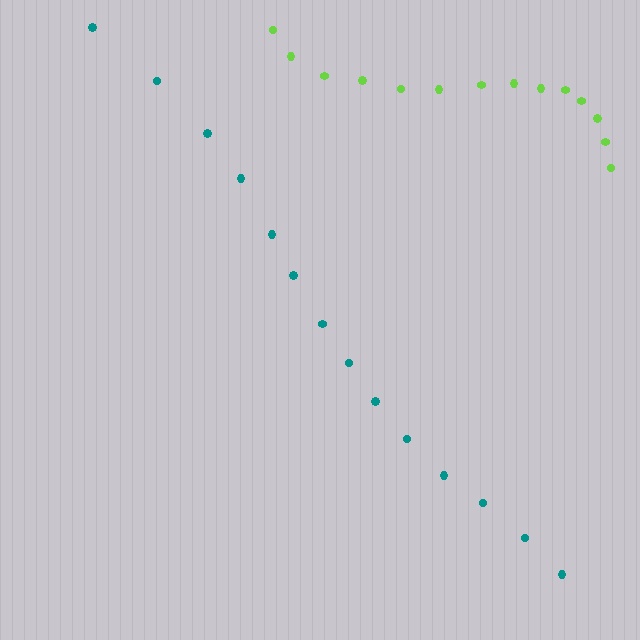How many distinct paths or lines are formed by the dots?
There are 2 distinct paths.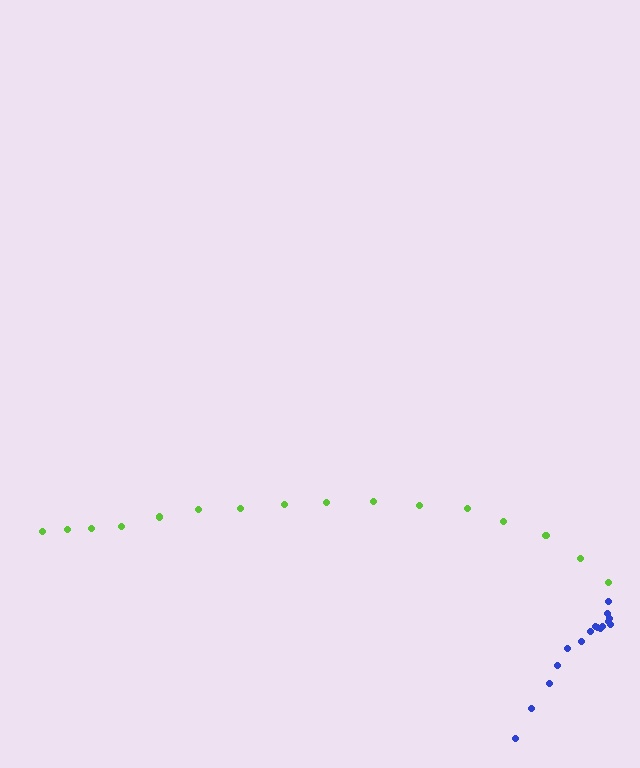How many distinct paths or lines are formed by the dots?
There are 2 distinct paths.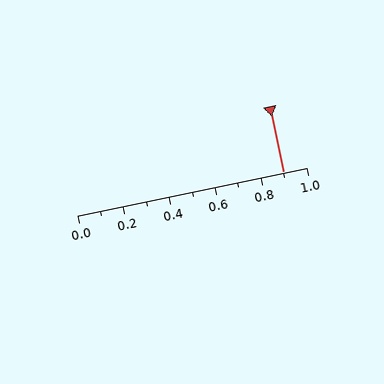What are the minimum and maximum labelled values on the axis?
The axis runs from 0.0 to 1.0.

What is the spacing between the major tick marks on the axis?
The major ticks are spaced 0.2 apart.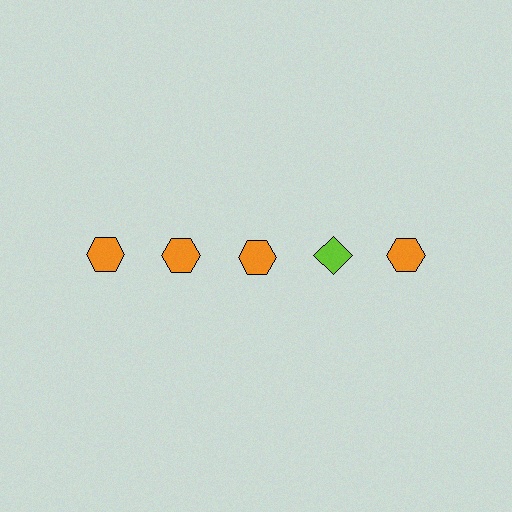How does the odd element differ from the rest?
It differs in both color (lime instead of orange) and shape (diamond instead of hexagon).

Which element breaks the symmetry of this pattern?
The lime diamond in the top row, second from right column breaks the symmetry. All other shapes are orange hexagons.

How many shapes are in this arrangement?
There are 5 shapes arranged in a grid pattern.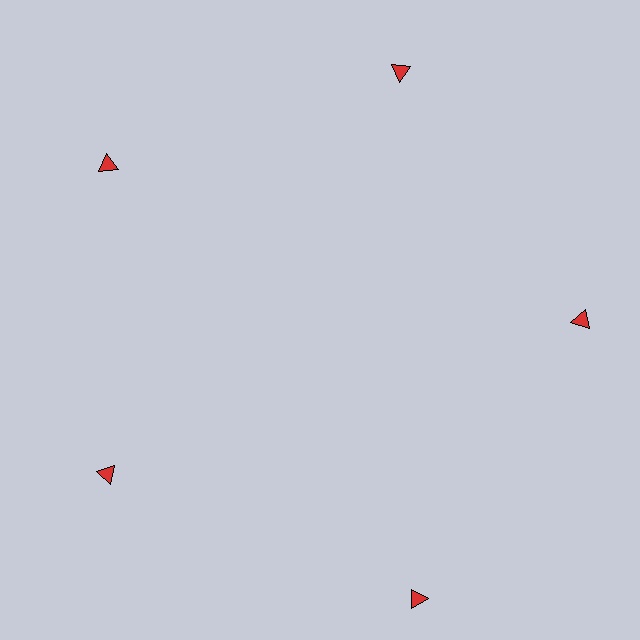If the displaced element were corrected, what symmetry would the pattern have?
It would have 5-fold rotational symmetry — the pattern would map onto itself every 72 degrees.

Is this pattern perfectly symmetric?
No. The 5 red triangles are arranged in a ring, but one element near the 5 o'clock position is pushed outward from the center, breaking the 5-fold rotational symmetry.